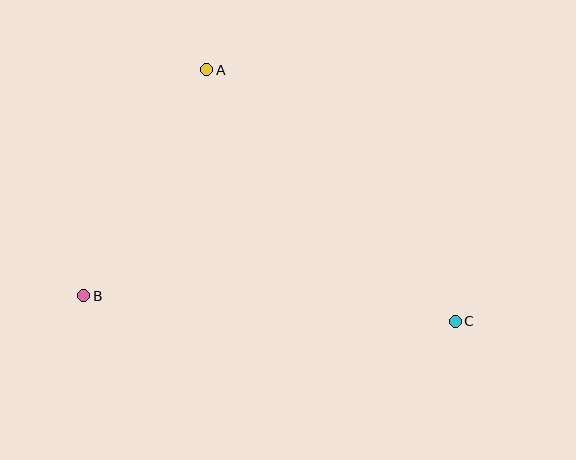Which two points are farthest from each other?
Points B and C are farthest from each other.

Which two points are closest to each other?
Points A and B are closest to each other.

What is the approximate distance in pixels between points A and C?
The distance between A and C is approximately 354 pixels.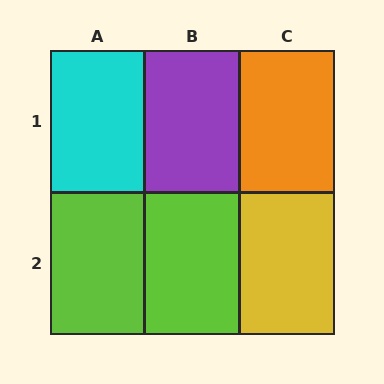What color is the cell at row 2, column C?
Yellow.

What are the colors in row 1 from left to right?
Cyan, purple, orange.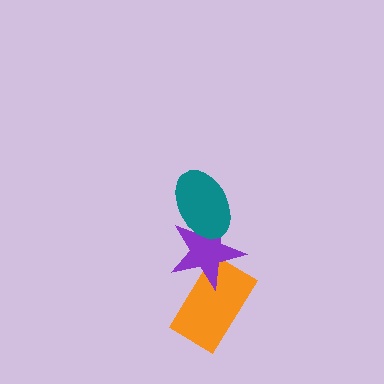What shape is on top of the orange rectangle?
The purple star is on top of the orange rectangle.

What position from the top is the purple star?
The purple star is 2nd from the top.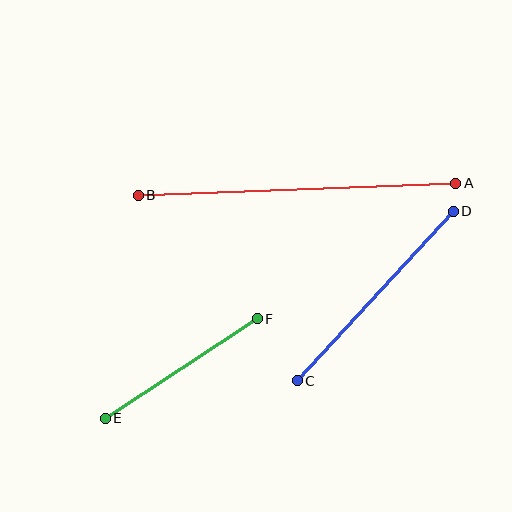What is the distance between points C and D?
The distance is approximately 230 pixels.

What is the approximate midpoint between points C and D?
The midpoint is at approximately (375, 296) pixels.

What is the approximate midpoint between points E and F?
The midpoint is at approximately (181, 369) pixels.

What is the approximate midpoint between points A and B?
The midpoint is at approximately (297, 189) pixels.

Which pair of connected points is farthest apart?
Points A and B are farthest apart.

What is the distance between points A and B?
The distance is approximately 318 pixels.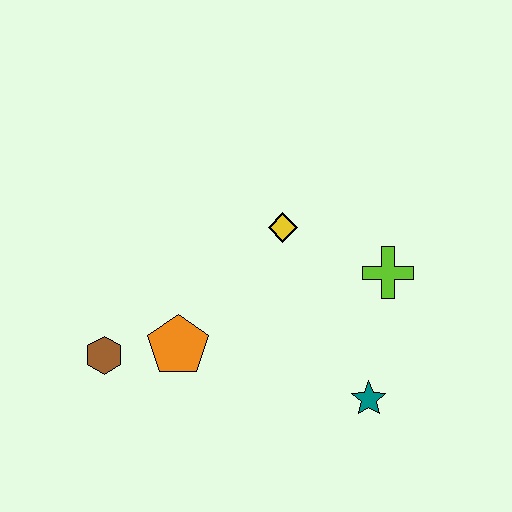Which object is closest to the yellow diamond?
The lime cross is closest to the yellow diamond.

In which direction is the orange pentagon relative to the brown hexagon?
The orange pentagon is to the right of the brown hexagon.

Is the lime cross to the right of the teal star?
Yes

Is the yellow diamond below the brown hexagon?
No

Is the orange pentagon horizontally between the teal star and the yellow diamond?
No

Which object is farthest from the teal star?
The brown hexagon is farthest from the teal star.